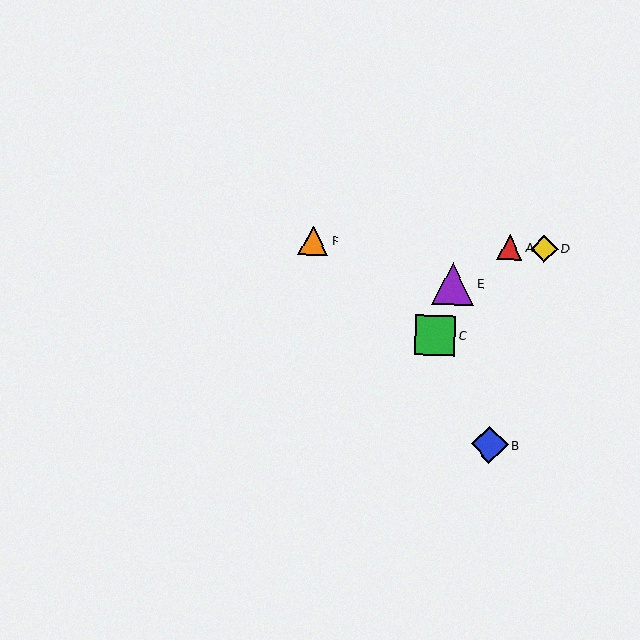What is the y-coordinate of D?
Object D is at y≈249.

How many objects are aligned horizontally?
3 objects (A, D, F) are aligned horizontally.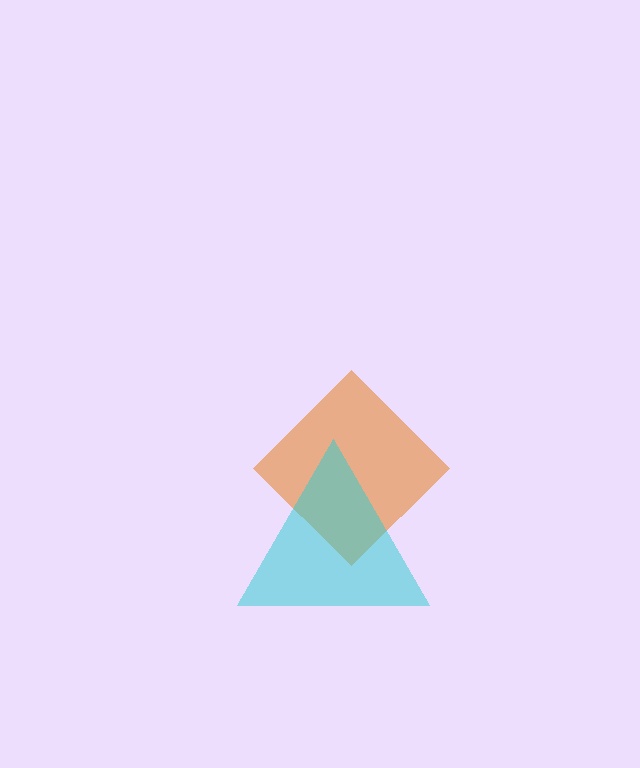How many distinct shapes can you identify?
There are 2 distinct shapes: an orange diamond, a cyan triangle.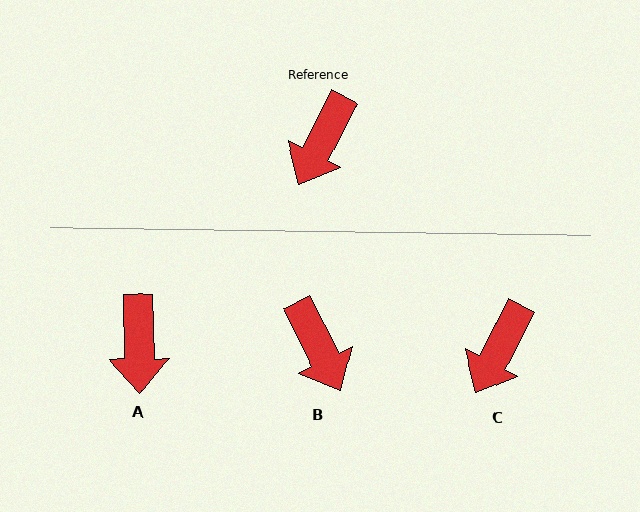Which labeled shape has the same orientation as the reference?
C.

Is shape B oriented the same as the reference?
No, it is off by about 54 degrees.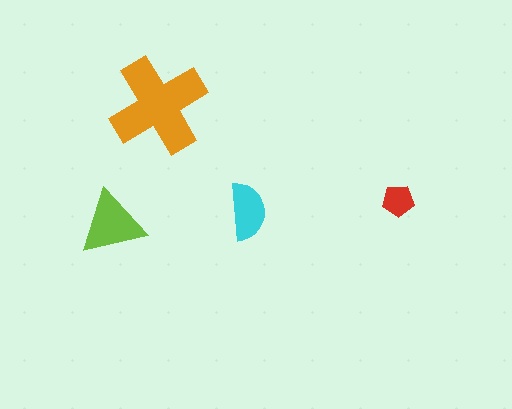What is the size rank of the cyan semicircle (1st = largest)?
3rd.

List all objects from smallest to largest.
The red pentagon, the cyan semicircle, the lime triangle, the orange cross.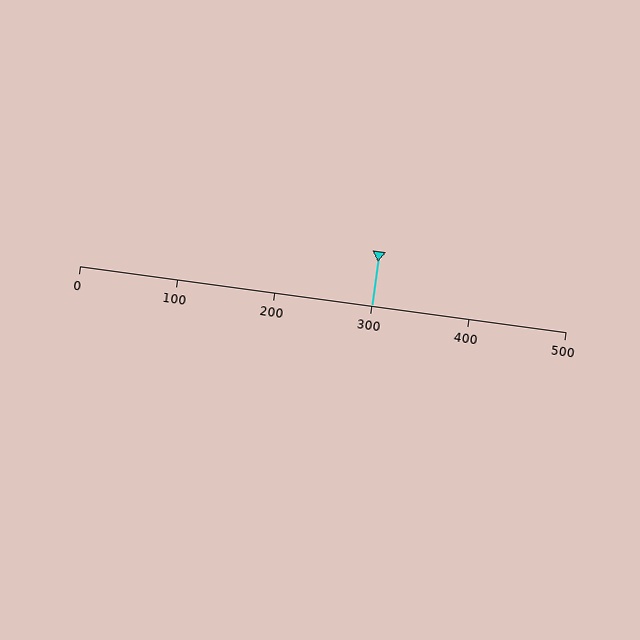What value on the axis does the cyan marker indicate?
The marker indicates approximately 300.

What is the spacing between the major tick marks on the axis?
The major ticks are spaced 100 apart.